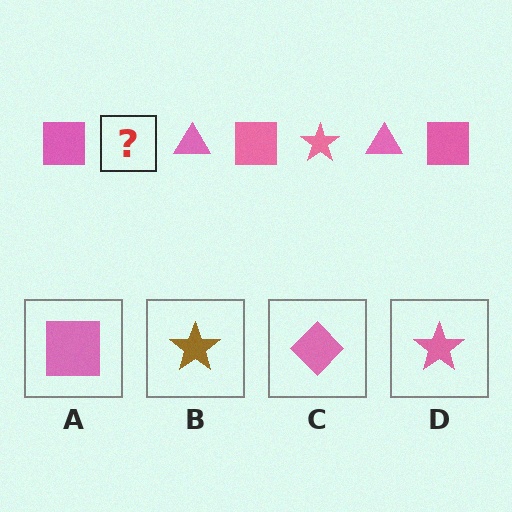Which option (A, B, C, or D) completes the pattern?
D.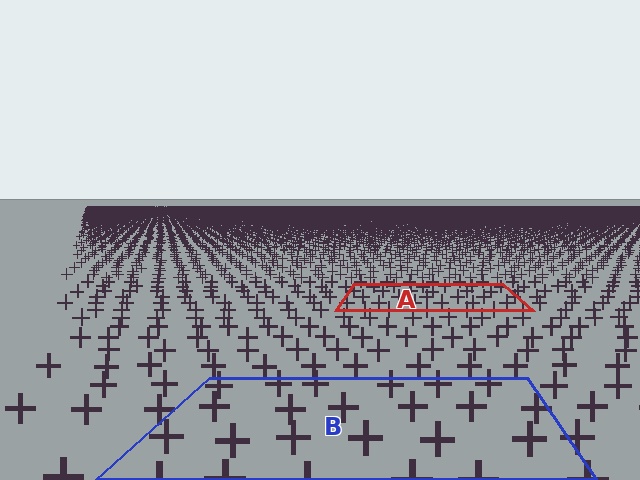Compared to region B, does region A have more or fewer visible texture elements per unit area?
Region A has more texture elements per unit area — they are packed more densely because it is farther away.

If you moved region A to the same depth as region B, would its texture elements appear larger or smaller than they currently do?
They would appear larger. At a closer depth, the same texture elements are projected at a bigger on-screen size.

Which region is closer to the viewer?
Region B is closer. The texture elements there are larger and more spread out.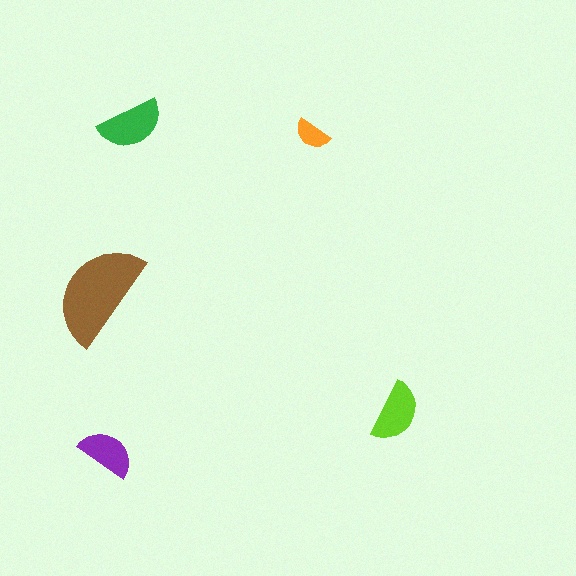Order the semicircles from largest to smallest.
the brown one, the green one, the lime one, the purple one, the orange one.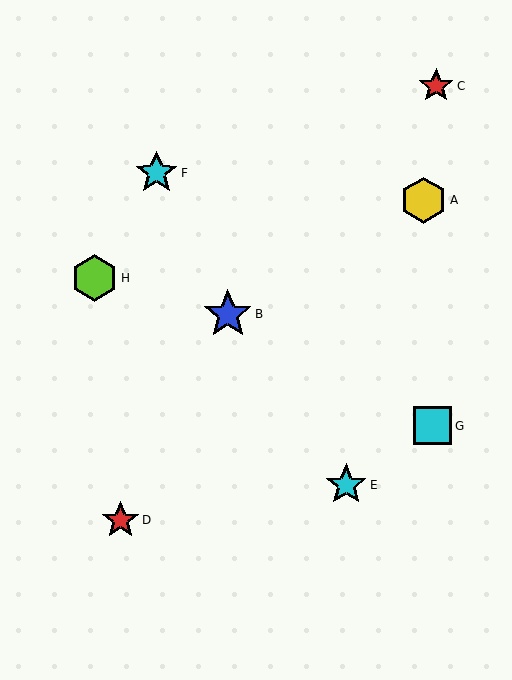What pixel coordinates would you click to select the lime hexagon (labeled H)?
Click at (95, 278) to select the lime hexagon H.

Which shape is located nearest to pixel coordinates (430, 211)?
The yellow hexagon (labeled A) at (424, 200) is nearest to that location.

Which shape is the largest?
The blue star (labeled B) is the largest.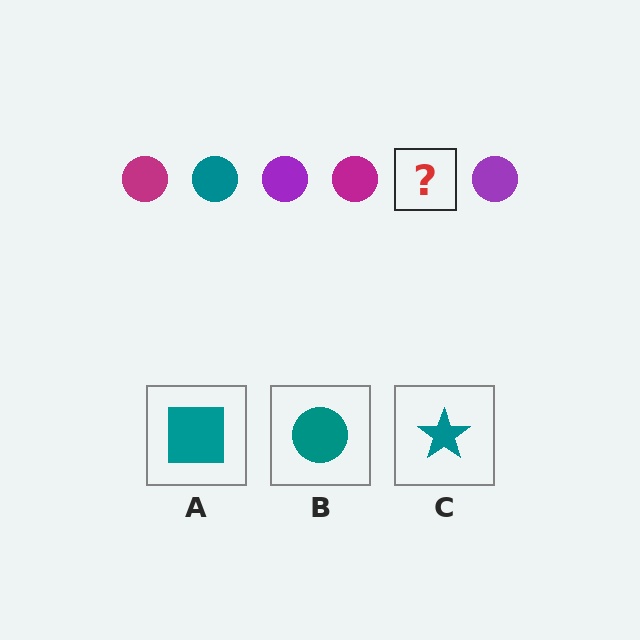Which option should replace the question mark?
Option B.